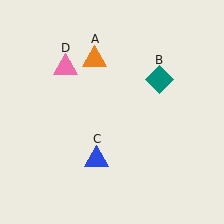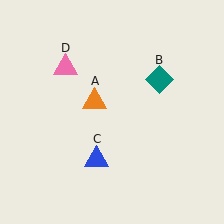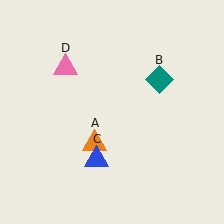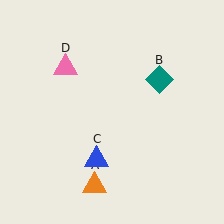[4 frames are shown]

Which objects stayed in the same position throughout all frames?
Teal diamond (object B) and blue triangle (object C) and pink triangle (object D) remained stationary.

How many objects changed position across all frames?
1 object changed position: orange triangle (object A).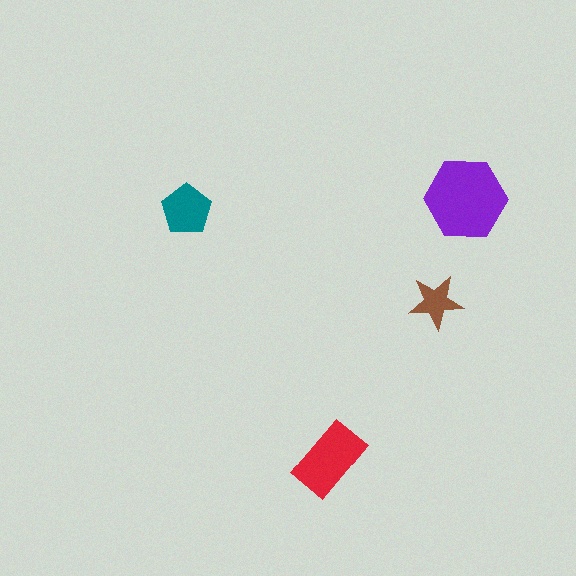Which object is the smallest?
The brown star.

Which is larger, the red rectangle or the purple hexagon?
The purple hexagon.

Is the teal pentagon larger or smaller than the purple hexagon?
Smaller.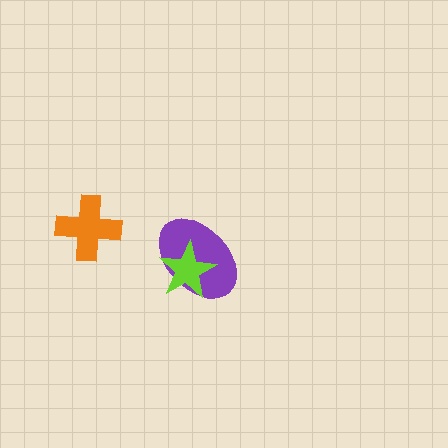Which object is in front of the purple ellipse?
The lime star is in front of the purple ellipse.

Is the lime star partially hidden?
No, no other shape covers it.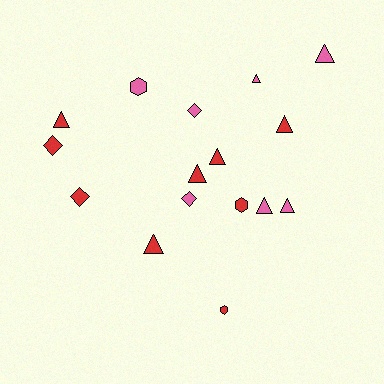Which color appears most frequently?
Red, with 9 objects.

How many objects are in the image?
There are 16 objects.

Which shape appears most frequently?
Triangle, with 9 objects.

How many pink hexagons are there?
There is 1 pink hexagon.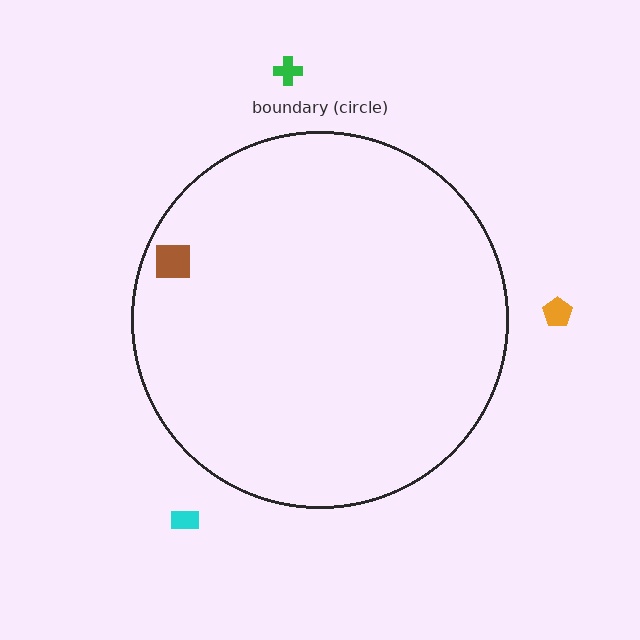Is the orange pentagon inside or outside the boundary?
Outside.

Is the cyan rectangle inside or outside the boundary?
Outside.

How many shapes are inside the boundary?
1 inside, 3 outside.